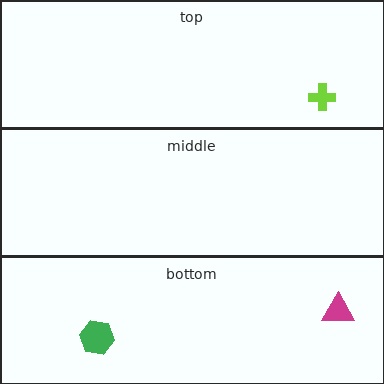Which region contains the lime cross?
The top region.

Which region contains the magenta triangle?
The bottom region.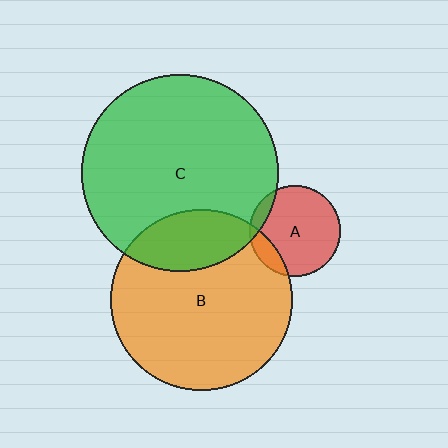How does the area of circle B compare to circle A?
Approximately 4.0 times.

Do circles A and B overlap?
Yes.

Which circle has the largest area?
Circle C (green).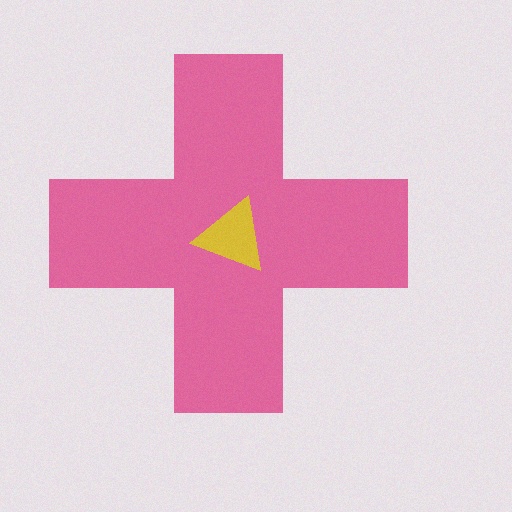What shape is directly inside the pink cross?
The yellow triangle.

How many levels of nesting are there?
2.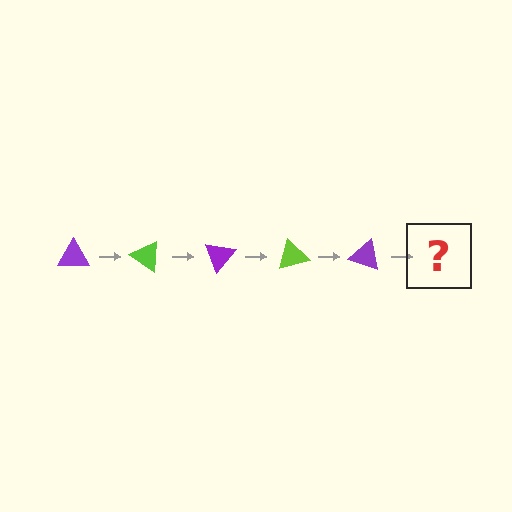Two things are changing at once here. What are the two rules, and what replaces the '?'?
The two rules are that it rotates 35 degrees each step and the color cycles through purple and lime. The '?' should be a lime triangle, rotated 175 degrees from the start.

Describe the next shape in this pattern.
It should be a lime triangle, rotated 175 degrees from the start.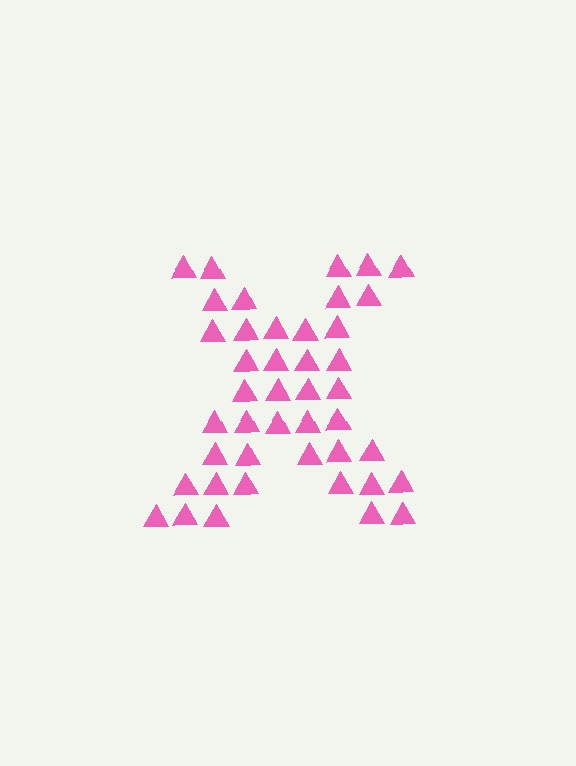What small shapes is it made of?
It is made of small triangles.